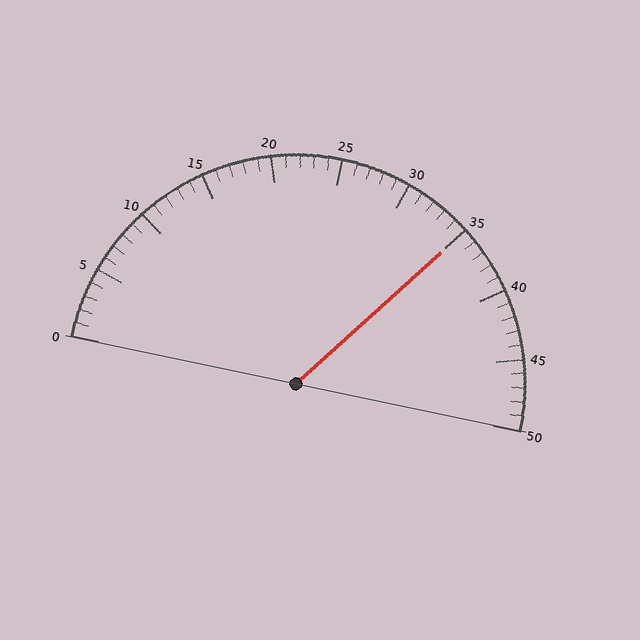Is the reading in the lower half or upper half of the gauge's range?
The reading is in the upper half of the range (0 to 50).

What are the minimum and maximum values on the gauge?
The gauge ranges from 0 to 50.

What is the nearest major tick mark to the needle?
The nearest major tick mark is 35.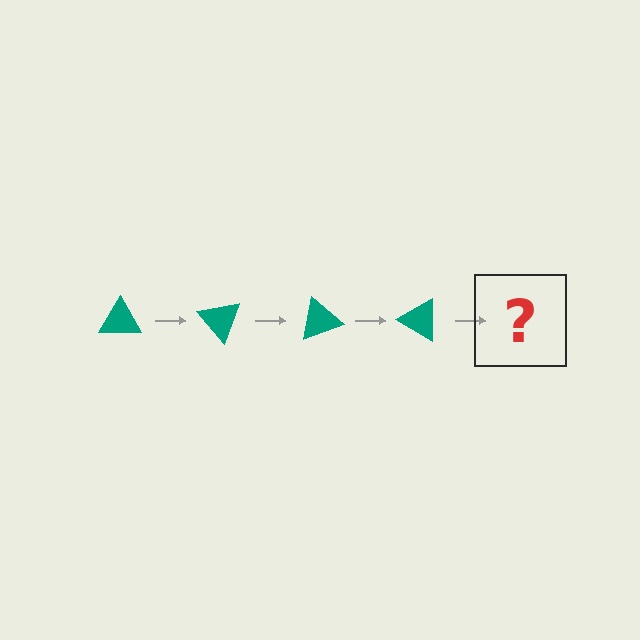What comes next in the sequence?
The next element should be a teal triangle rotated 200 degrees.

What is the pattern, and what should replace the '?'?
The pattern is that the triangle rotates 50 degrees each step. The '?' should be a teal triangle rotated 200 degrees.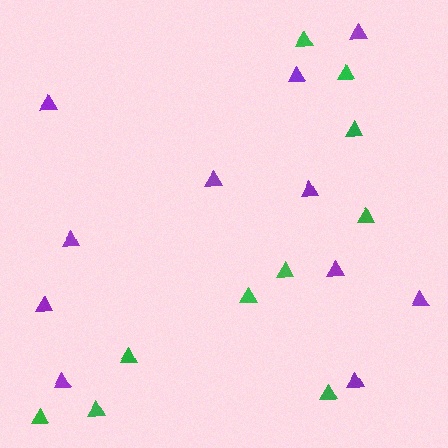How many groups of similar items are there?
There are 2 groups: one group of green triangles (10) and one group of purple triangles (11).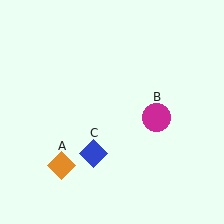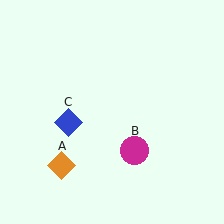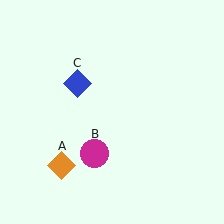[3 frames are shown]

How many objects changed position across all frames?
2 objects changed position: magenta circle (object B), blue diamond (object C).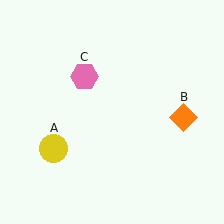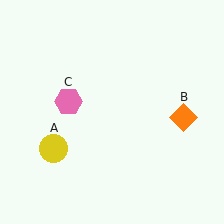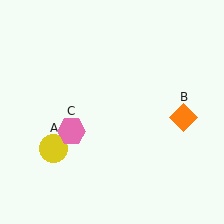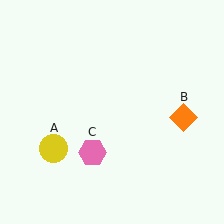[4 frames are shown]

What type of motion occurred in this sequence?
The pink hexagon (object C) rotated counterclockwise around the center of the scene.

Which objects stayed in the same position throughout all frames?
Yellow circle (object A) and orange diamond (object B) remained stationary.